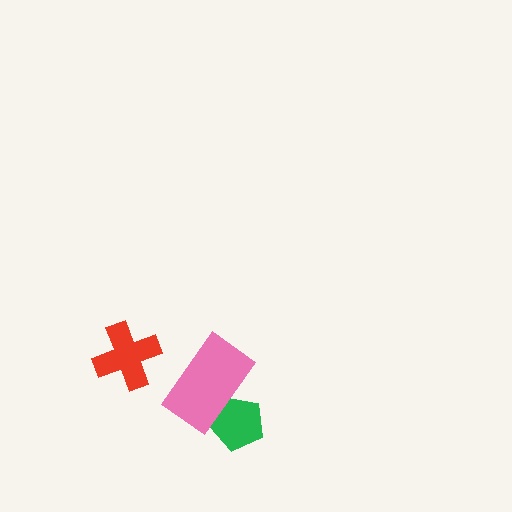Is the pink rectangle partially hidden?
No, no other shape covers it.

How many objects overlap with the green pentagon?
1 object overlaps with the green pentagon.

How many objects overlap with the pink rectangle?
1 object overlaps with the pink rectangle.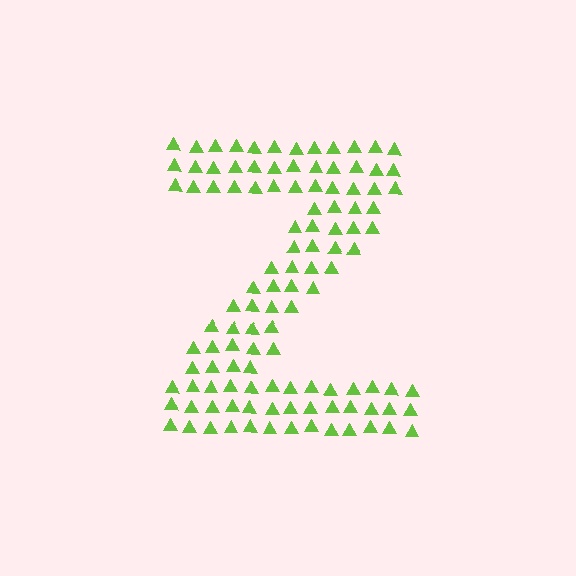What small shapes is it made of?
It is made of small triangles.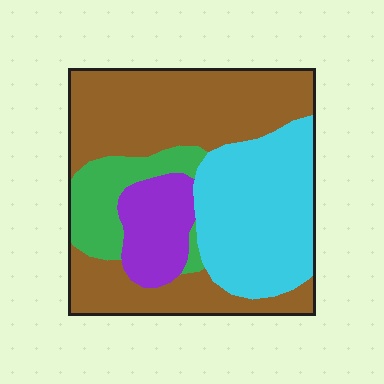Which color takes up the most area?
Brown, at roughly 45%.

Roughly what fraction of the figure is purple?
Purple covers around 10% of the figure.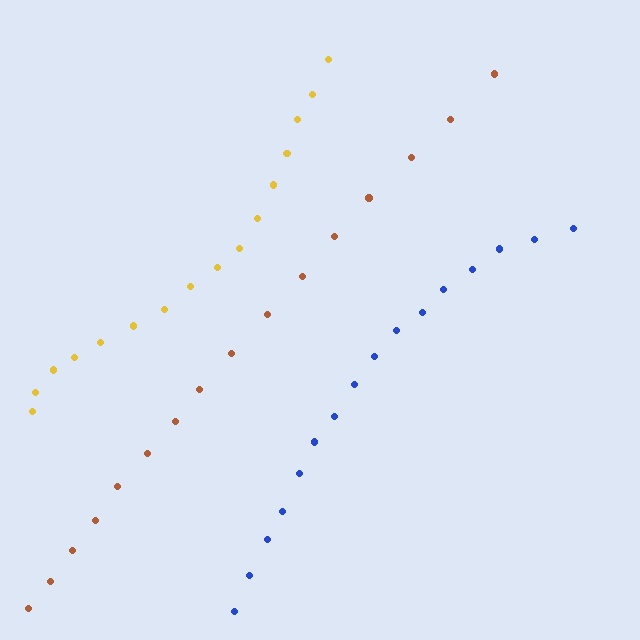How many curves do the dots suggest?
There are 3 distinct paths.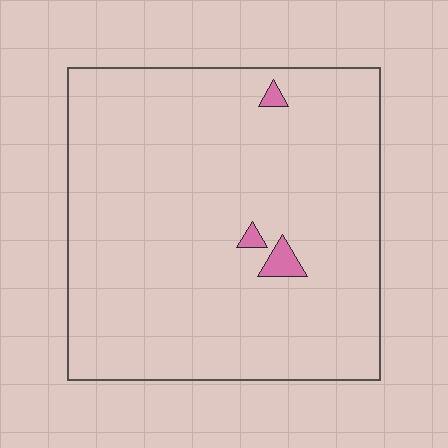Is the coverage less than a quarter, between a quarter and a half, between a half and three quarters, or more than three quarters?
Less than a quarter.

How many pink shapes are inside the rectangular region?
3.